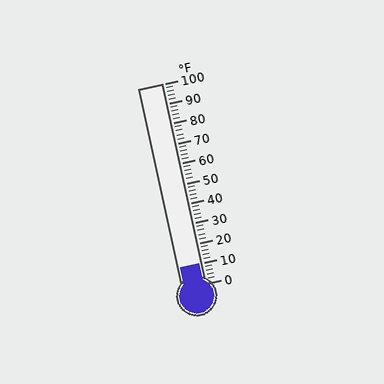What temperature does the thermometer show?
The thermometer shows approximately 10°F.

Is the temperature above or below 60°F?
The temperature is below 60°F.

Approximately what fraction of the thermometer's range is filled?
The thermometer is filled to approximately 10% of its range.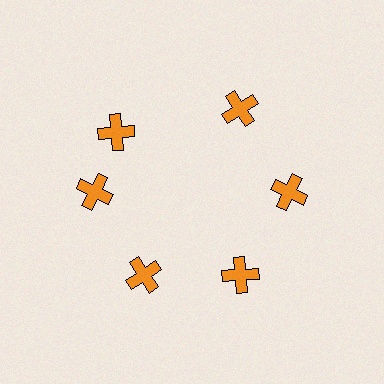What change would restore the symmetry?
The symmetry would be restored by rotating it back into even spacing with its neighbors so that all 6 crosses sit at equal angles and equal distance from the center.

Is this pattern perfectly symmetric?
No. The 6 orange crosses are arranged in a ring, but one element near the 11 o'clock position is rotated out of alignment along the ring, breaking the 6-fold rotational symmetry.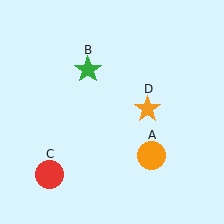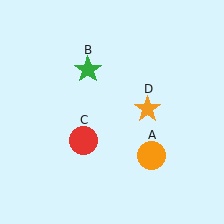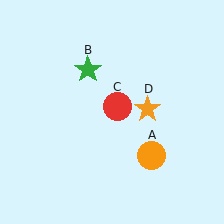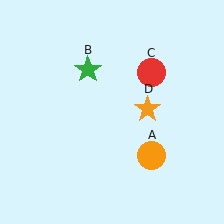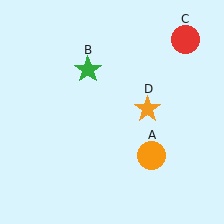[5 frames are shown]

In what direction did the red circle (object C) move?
The red circle (object C) moved up and to the right.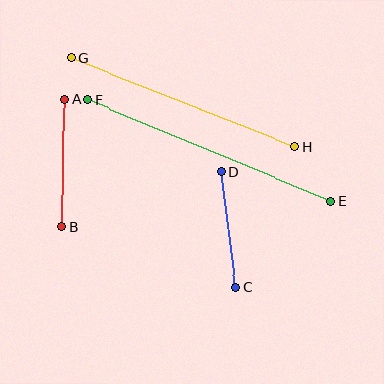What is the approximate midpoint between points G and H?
The midpoint is at approximately (183, 102) pixels.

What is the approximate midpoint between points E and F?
The midpoint is at approximately (209, 150) pixels.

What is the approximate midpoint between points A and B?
The midpoint is at approximately (63, 163) pixels.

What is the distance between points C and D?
The distance is approximately 116 pixels.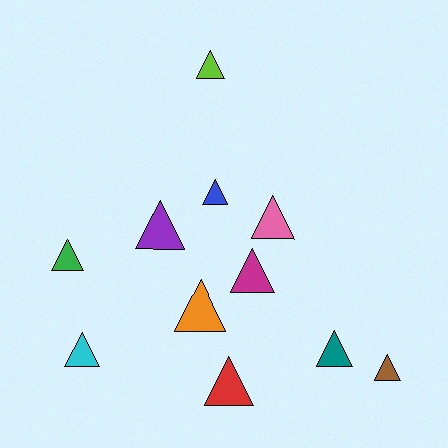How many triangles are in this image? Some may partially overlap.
There are 11 triangles.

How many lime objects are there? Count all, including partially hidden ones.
There is 1 lime object.